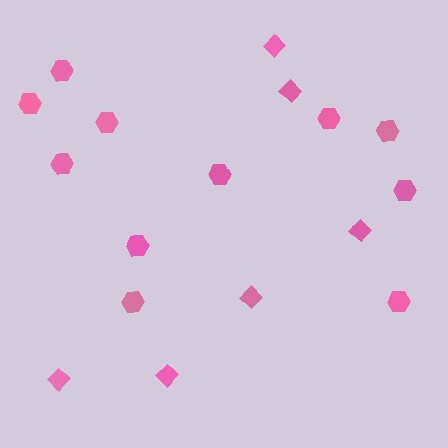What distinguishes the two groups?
There are 2 groups: one group of hexagons (11) and one group of diamonds (6).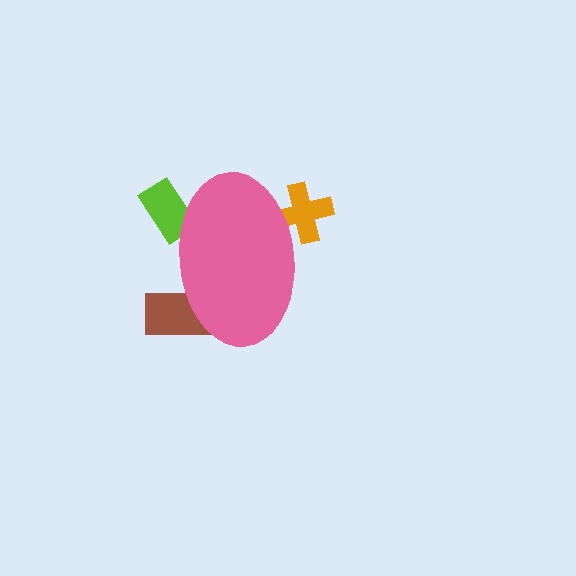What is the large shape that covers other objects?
A pink ellipse.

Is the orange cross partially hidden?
Yes, the orange cross is partially hidden behind the pink ellipse.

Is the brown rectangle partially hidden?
Yes, the brown rectangle is partially hidden behind the pink ellipse.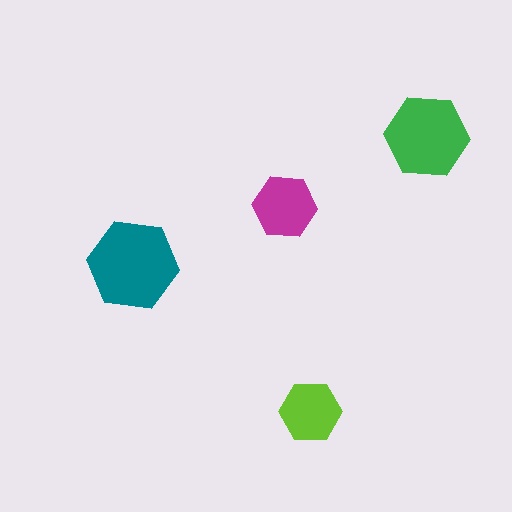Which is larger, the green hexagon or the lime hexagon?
The green one.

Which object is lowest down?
The lime hexagon is bottommost.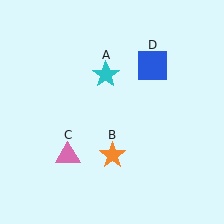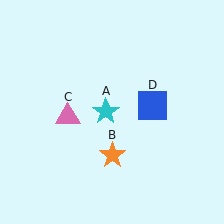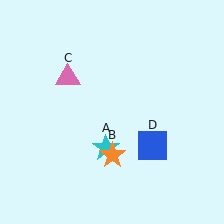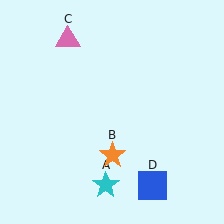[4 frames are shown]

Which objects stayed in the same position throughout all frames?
Orange star (object B) remained stationary.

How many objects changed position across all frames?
3 objects changed position: cyan star (object A), pink triangle (object C), blue square (object D).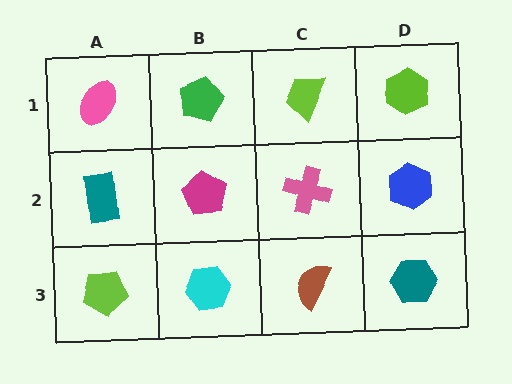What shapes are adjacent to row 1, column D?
A blue hexagon (row 2, column D), a lime trapezoid (row 1, column C).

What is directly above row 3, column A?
A teal rectangle.